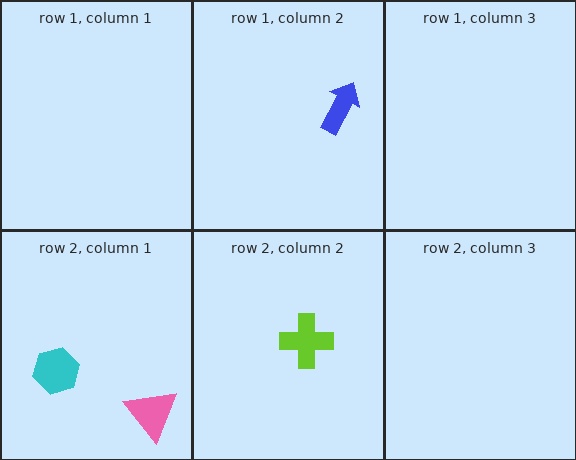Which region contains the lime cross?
The row 2, column 2 region.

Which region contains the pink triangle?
The row 2, column 1 region.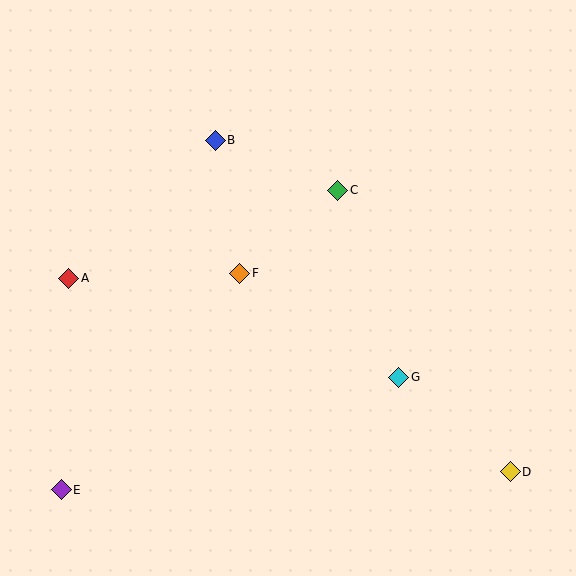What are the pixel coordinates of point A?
Point A is at (69, 278).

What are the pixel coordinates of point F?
Point F is at (240, 273).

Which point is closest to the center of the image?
Point F at (240, 273) is closest to the center.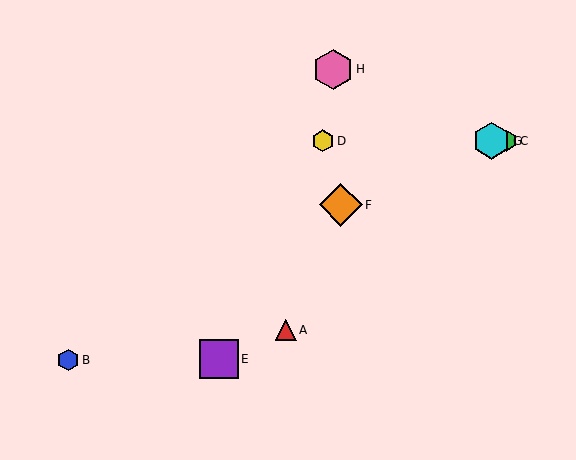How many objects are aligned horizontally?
3 objects (C, D, G) are aligned horizontally.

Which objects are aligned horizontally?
Objects C, D, G are aligned horizontally.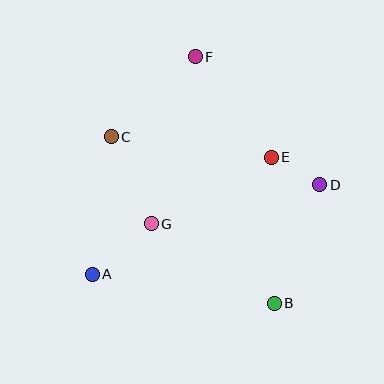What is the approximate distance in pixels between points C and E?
The distance between C and E is approximately 161 pixels.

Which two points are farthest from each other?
Points B and F are farthest from each other.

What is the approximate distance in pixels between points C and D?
The distance between C and D is approximately 214 pixels.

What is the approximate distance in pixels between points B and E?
The distance between B and E is approximately 146 pixels.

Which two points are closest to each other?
Points D and E are closest to each other.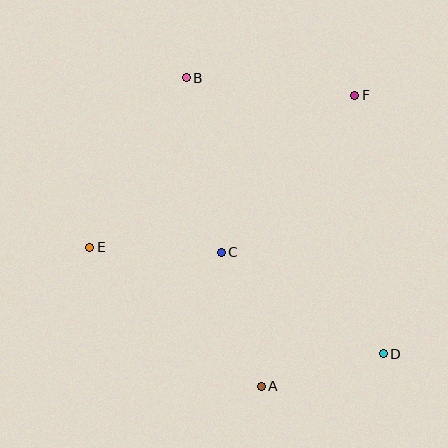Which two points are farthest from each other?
Points B and D are farthest from each other.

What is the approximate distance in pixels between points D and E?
The distance between D and E is approximately 312 pixels.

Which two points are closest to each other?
Points A and D are closest to each other.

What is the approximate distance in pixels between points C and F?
The distance between C and F is approximately 206 pixels.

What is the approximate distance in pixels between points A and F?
The distance between A and F is approximately 306 pixels.